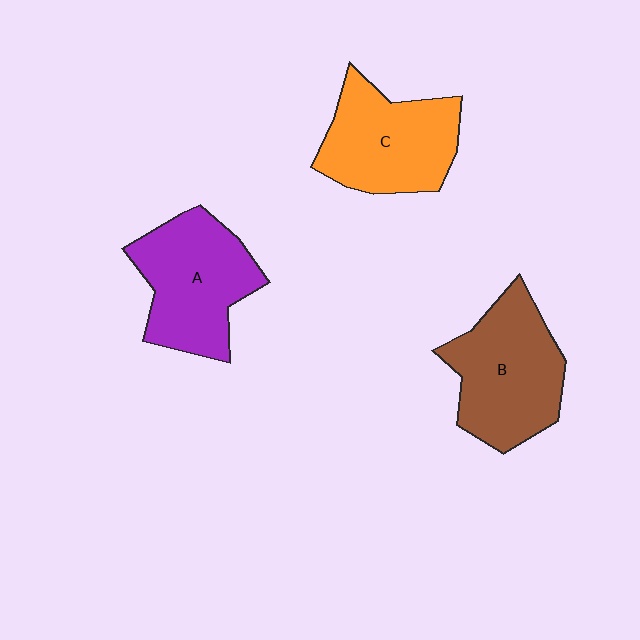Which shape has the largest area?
Shape B (brown).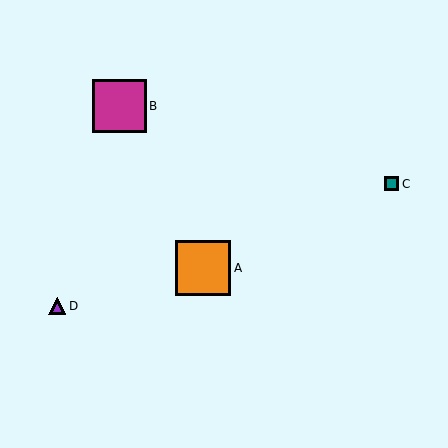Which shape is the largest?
The orange square (labeled A) is the largest.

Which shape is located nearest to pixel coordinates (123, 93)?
The magenta square (labeled B) at (119, 106) is nearest to that location.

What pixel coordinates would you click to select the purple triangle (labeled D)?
Click at (57, 306) to select the purple triangle D.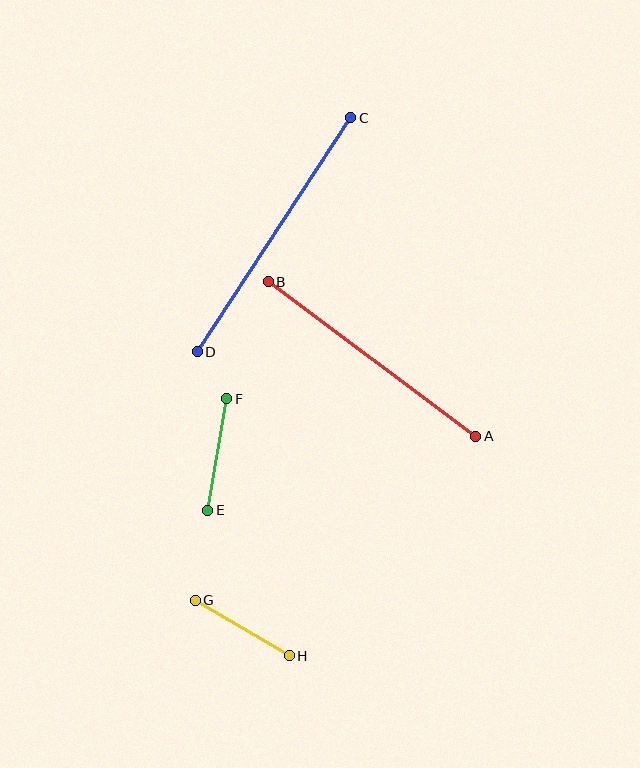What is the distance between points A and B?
The distance is approximately 259 pixels.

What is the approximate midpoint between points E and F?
The midpoint is at approximately (217, 454) pixels.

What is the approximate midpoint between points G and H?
The midpoint is at approximately (242, 628) pixels.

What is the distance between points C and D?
The distance is approximately 280 pixels.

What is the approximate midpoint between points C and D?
The midpoint is at approximately (274, 235) pixels.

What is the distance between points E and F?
The distance is approximately 113 pixels.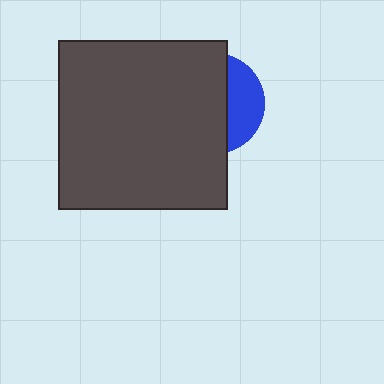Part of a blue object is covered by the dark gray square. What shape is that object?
It is a circle.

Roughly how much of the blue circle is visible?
A small part of it is visible (roughly 34%).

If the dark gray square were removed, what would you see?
You would see the complete blue circle.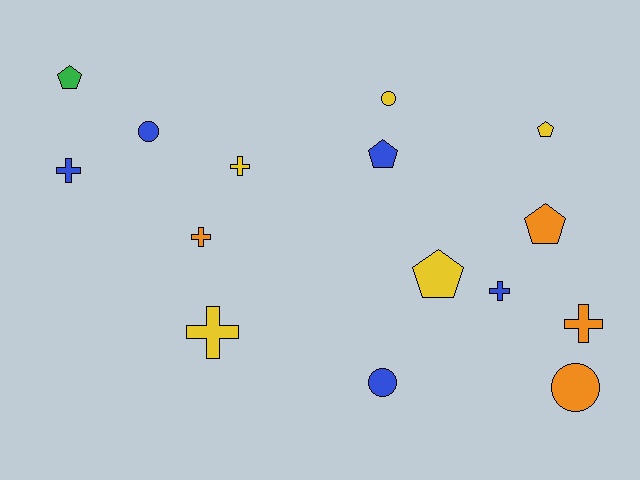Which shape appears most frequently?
Cross, with 6 objects.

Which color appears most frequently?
Blue, with 5 objects.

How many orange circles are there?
There is 1 orange circle.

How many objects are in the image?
There are 15 objects.